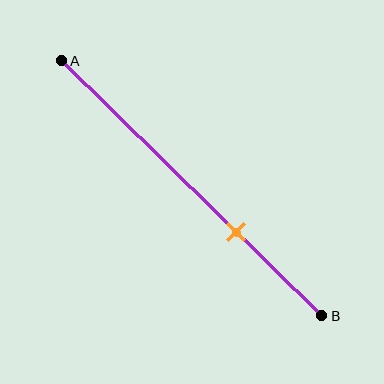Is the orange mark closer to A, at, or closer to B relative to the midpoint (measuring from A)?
The orange mark is closer to point B than the midpoint of segment AB.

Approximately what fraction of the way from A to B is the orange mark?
The orange mark is approximately 65% of the way from A to B.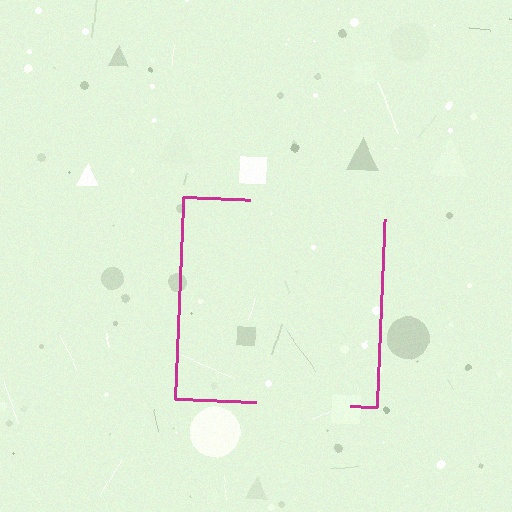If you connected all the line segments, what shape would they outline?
They would outline a square.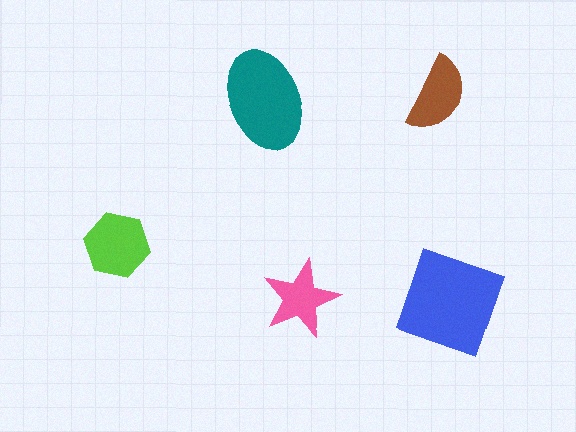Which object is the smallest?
The pink star.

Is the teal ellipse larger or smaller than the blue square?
Smaller.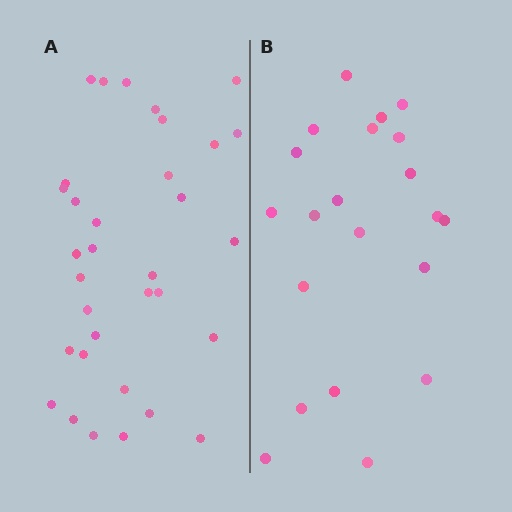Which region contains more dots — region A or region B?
Region A (the left region) has more dots.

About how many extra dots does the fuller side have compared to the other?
Region A has roughly 12 or so more dots than region B.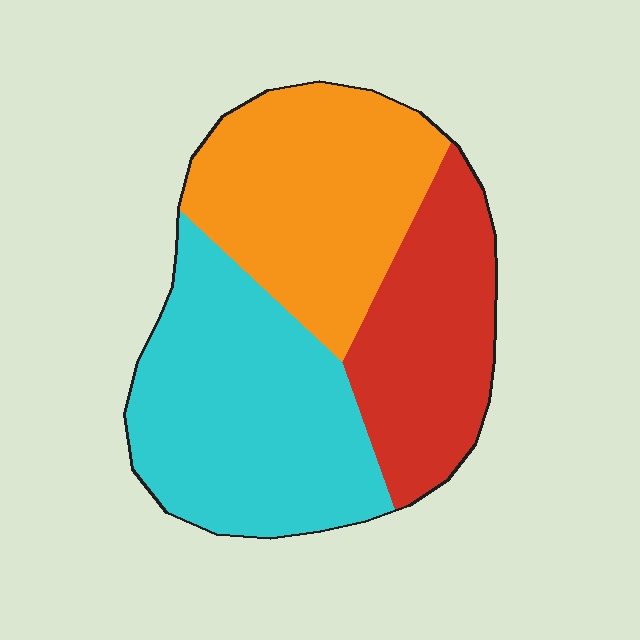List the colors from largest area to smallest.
From largest to smallest: cyan, orange, red.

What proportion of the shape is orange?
Orange takes up about one third (1/3) of the shape.